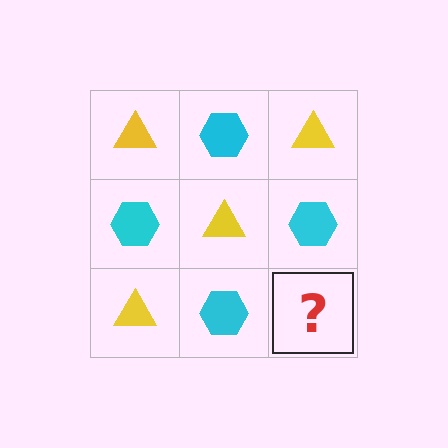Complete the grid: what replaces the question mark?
The question mark should be replaced with a yellow triangle.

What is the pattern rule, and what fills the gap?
The rule is that it alternates yellow triangle and cyan hexagon in a checkerboard pattern. The gap should be filled with a yellow triangle.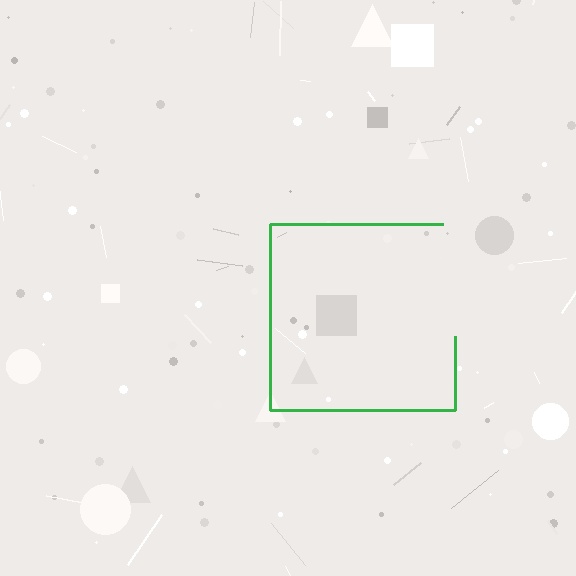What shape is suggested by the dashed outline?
The dashed outline suggests a square.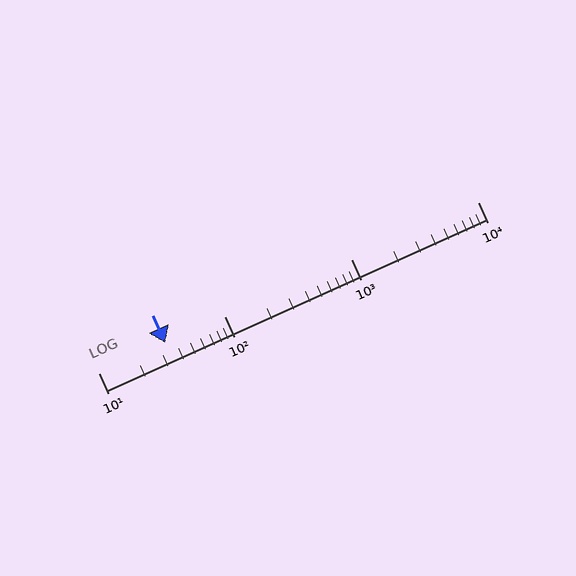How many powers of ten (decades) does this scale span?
The scale spans 3 decades, from 10 to 10000.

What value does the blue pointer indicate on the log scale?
The pointer indicates approximately 34.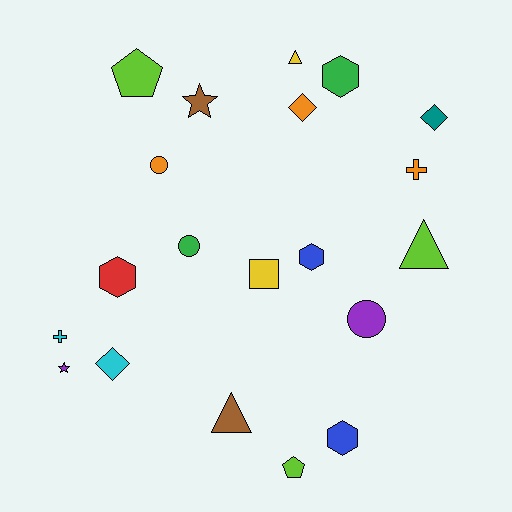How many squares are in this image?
There is 1 square.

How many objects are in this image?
There are 20 objects.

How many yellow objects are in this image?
There are 2 yellow objects.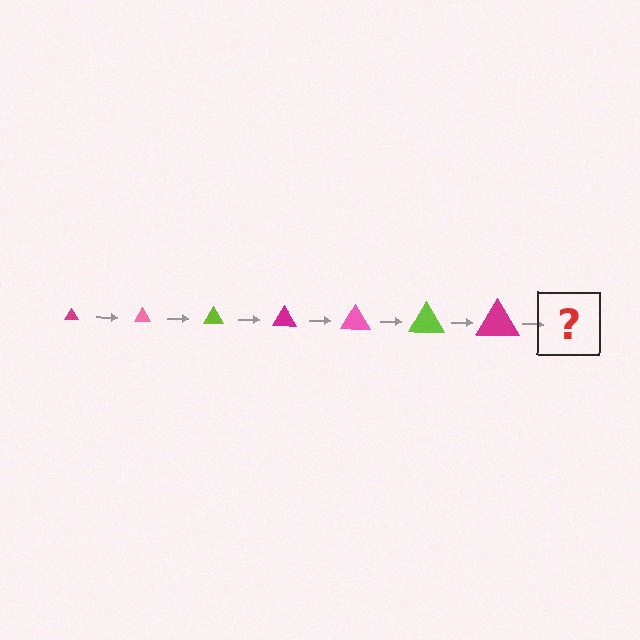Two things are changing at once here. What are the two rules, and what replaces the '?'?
The two rules are that the triangle grows larger each step and the color cycles through magenta, pink, and lime. The '?' should be a pink triangle, larger than the previous one.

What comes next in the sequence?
The next element should be a pink triangle, larger than the previous one.